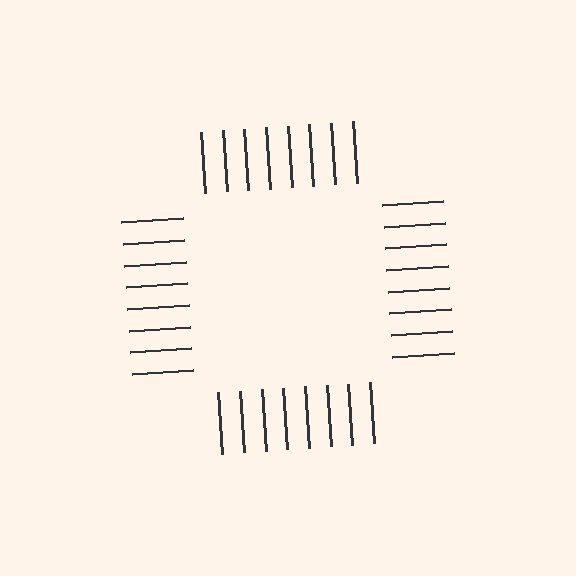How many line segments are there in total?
32 — 8 along each of the 4 edges.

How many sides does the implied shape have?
4 sides — the line-ends trace a square.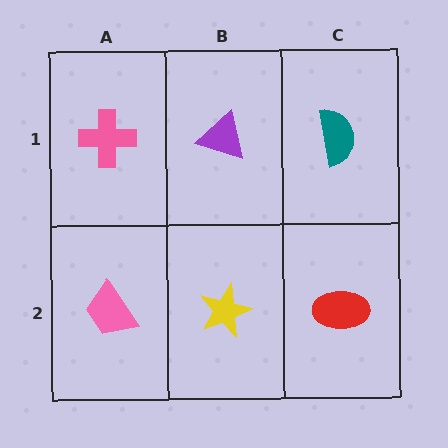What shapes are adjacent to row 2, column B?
A purple triangle (row 1, column B), a pink trapezoid (row 2, column A), a red ellipse (row 2, column C).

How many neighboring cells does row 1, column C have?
2.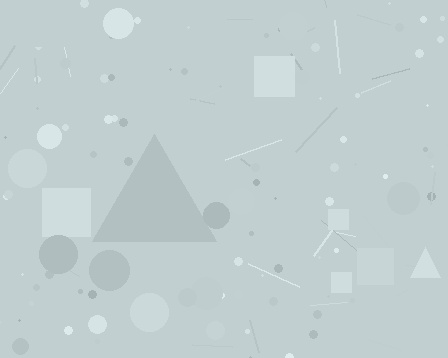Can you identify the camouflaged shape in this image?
The camouflaged shape is a triangle.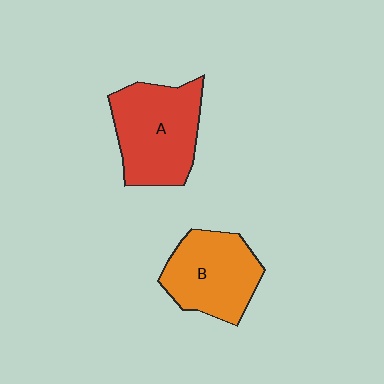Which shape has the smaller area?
Shape B (orange).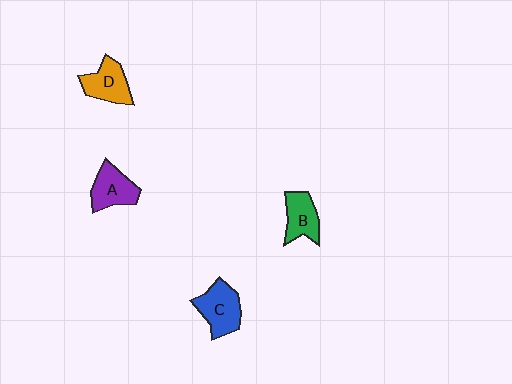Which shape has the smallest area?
Shape B (green).